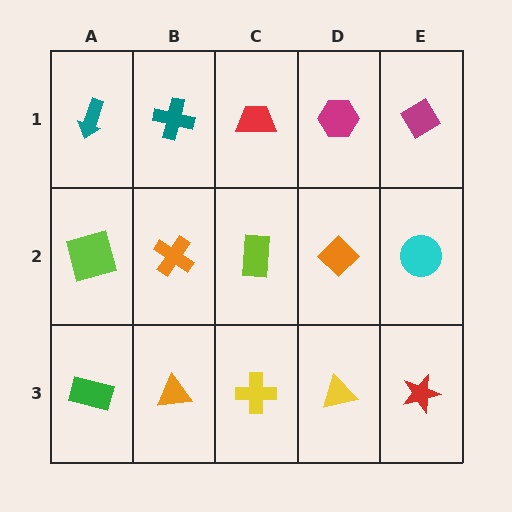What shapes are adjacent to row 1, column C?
A lime rectangle (row 2, column C), a teal cross (row 1, column B), a magenta hexagon (row 1, column D).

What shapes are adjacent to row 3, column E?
A cyan circle (row 2, column E), a yellow triangle (row 3, column D).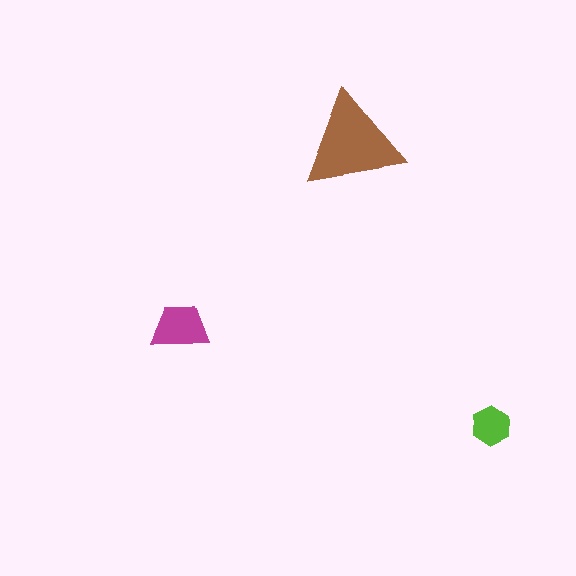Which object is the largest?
The brown triangle.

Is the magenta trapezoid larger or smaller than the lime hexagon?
Larger.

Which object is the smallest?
The lime hexagon.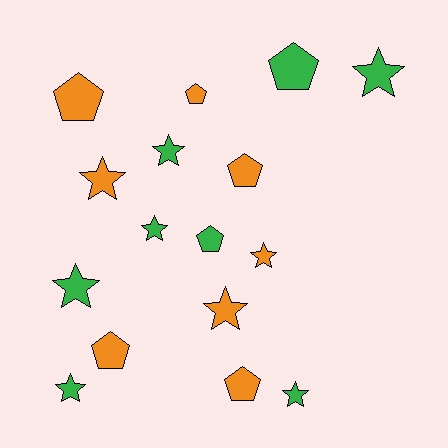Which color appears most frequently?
Orange, with 8 objects.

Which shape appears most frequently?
Star, with 9 objects.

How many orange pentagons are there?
There are 5 orange pentagons.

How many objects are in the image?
There are 16 objects.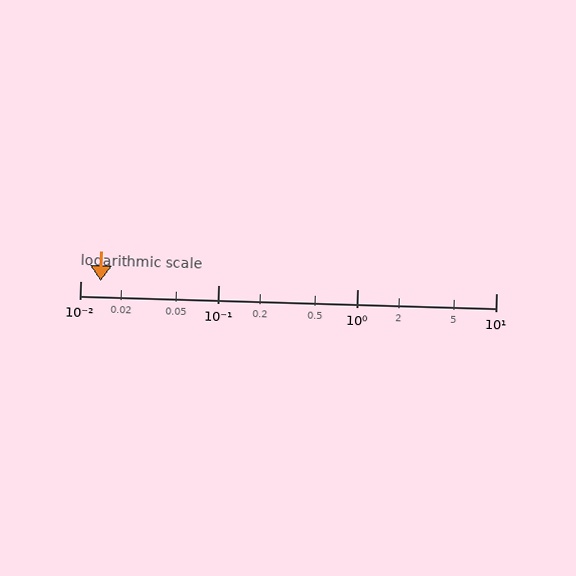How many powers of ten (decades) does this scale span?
The scale spans 3 decades, from 0.01 to 10.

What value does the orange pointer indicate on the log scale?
The pointer indicates approximately 0.014.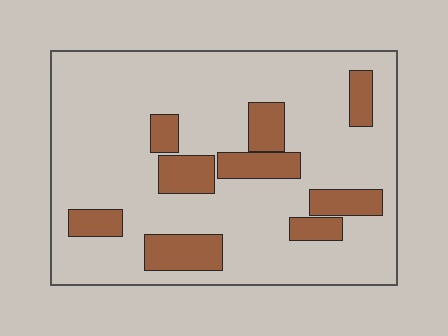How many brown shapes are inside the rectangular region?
9.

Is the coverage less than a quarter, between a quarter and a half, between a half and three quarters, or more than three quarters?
Less than a quarter.